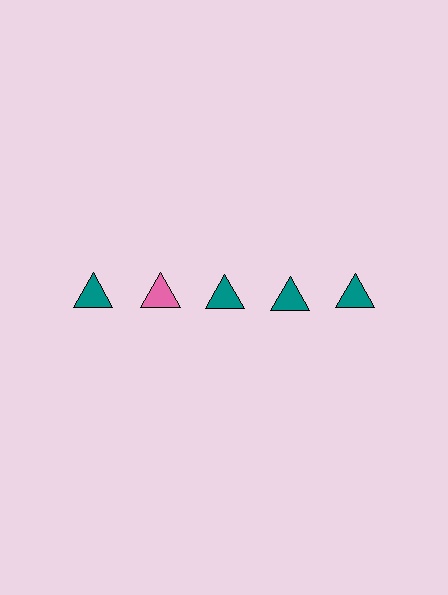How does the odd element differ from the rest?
It has a different color: pink instead of teal.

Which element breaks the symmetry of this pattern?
The pink triangle in the top row, second from left column breaks the symmetry. All other shapes are teal triangles.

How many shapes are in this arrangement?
There are 5 shapes arranged in a grid pattern.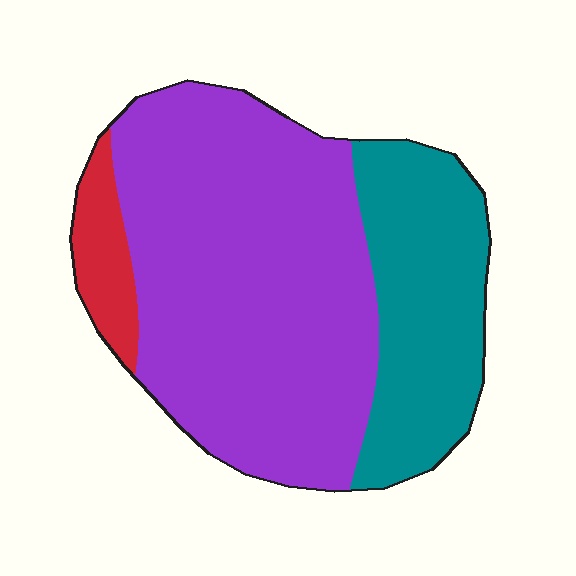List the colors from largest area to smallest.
From largest to smallest: purple, teal, red.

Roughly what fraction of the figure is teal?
Teal covers roughly 30% of the figure.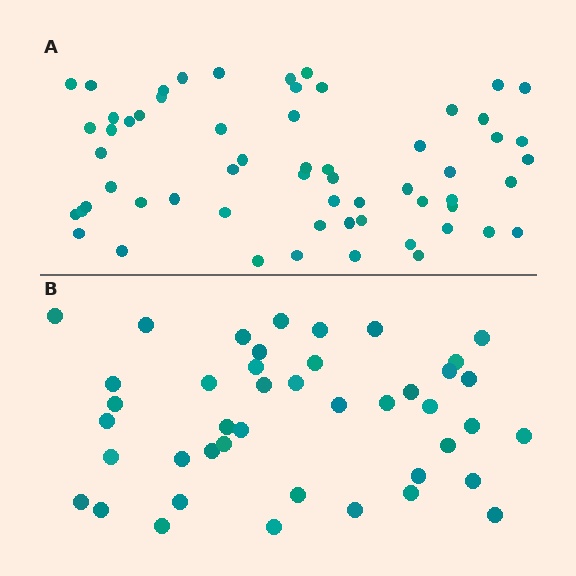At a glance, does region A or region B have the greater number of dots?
Region A (the top region) has more dots.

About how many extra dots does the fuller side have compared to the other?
Region A has approximately 15 more dots than region B.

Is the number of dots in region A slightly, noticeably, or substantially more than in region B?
Region A has noticeably more, but not dramatically so. The ratio is roughly 1.4 to 1.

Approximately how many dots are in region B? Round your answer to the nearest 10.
About 40 dots. (The exact count is 43, which rounds to 40.)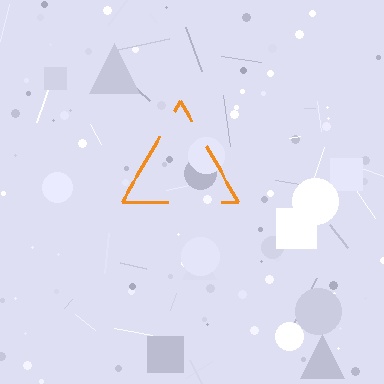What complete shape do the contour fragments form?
The contour fragments form a triangle.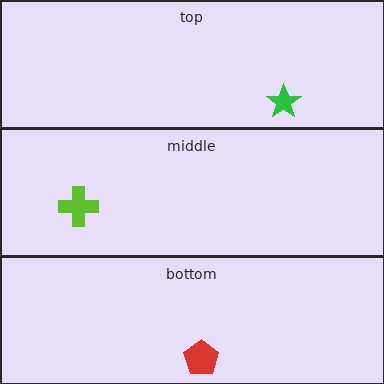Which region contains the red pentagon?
The bottom region.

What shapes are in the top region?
The green star.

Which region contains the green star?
The top region.